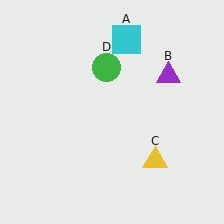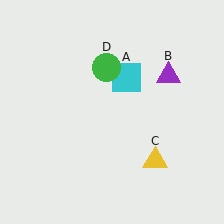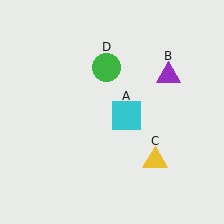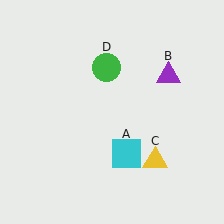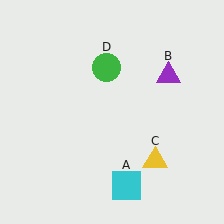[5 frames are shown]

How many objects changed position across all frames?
1 object changed position: cyan square (object A).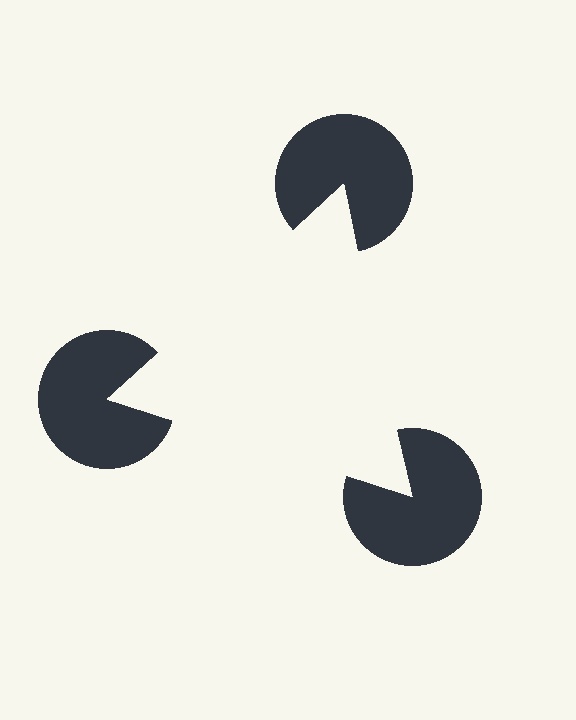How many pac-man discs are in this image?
There are 3 — one at each vertex of the illusory triangle.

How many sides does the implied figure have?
3 sides.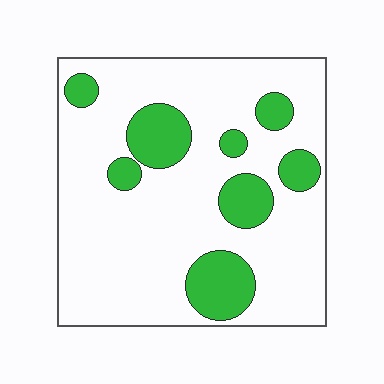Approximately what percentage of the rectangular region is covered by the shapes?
Approximately 20%.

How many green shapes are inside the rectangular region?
8.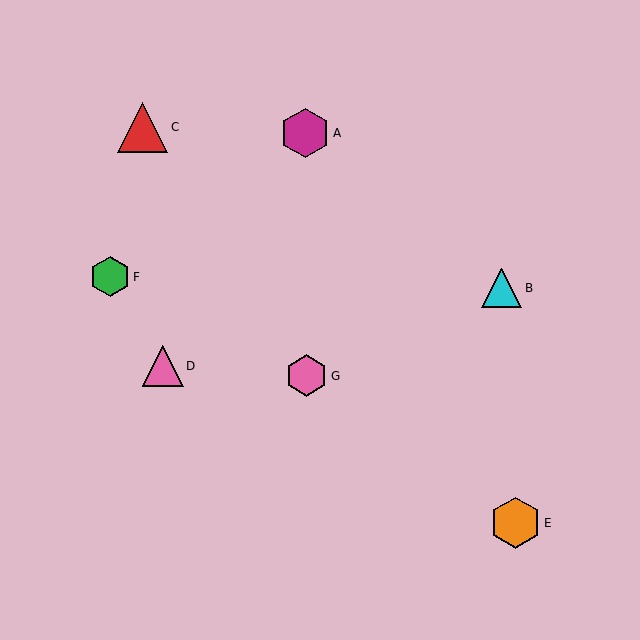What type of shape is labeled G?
Shape G is a pink hexagon.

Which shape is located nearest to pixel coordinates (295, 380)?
The pink hexagon (labeled G) at (307, 376) is nearest to that location.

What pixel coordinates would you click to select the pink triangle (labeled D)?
Click at (163, 366) to select the pink triangle D.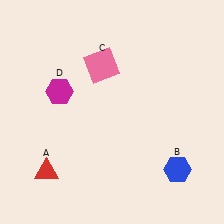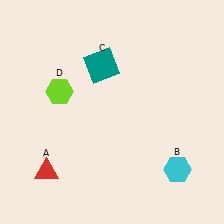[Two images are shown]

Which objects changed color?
B changed from blue to cyan. C changed from pink to teal. D changed from magenta to lime.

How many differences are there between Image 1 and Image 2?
There are 3 differences between the two images.